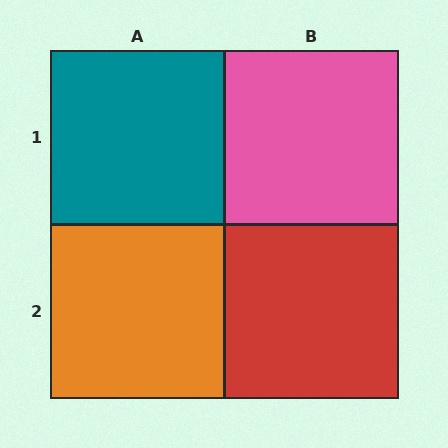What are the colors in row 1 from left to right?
Teal, pink.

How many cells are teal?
1 cell is teal.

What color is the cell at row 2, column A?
Orange.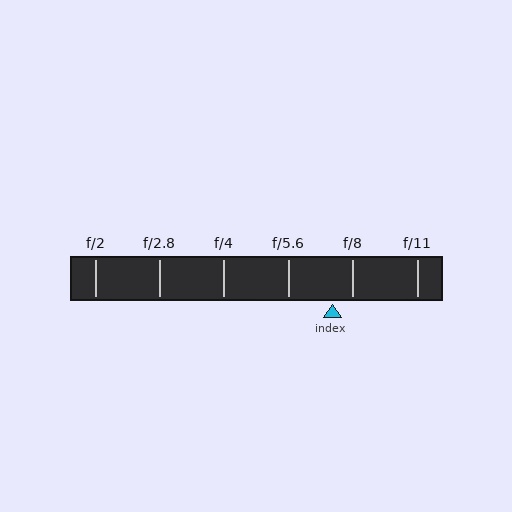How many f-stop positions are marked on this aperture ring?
There are 6 f-stop positions marked.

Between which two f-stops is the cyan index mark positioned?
The index mark is between f/5.6 and f/8.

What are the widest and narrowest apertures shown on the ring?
The widest aperture shown is f/2 and the narrowest is f/11.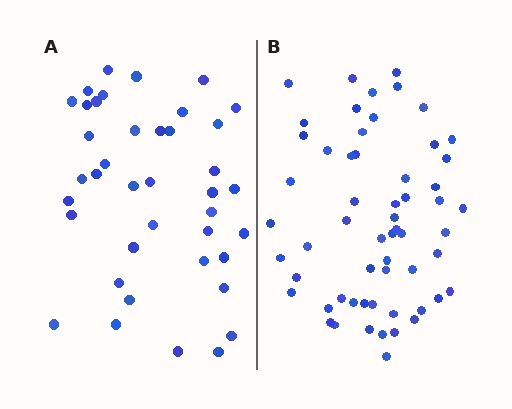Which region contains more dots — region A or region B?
Region B (the right region) has more dots.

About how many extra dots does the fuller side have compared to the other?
Region B has approximately 20 more dots than region A.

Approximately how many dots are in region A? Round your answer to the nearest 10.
About 40 dots.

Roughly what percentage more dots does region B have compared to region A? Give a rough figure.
About 45% more.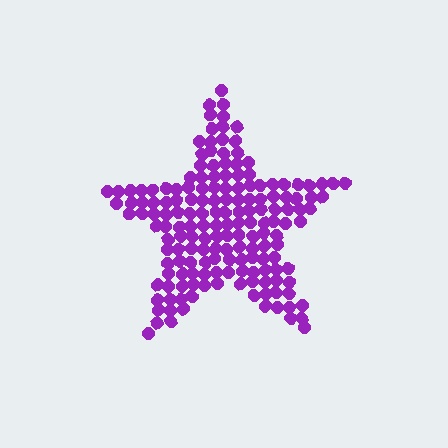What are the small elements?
The small elements are circles.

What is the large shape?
The large shape is a star.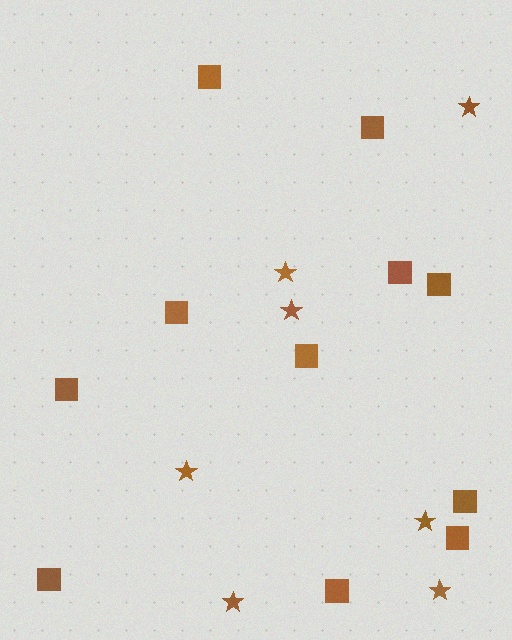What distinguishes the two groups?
There are 2 groups: one group of squares (11) and one group of stars (7).